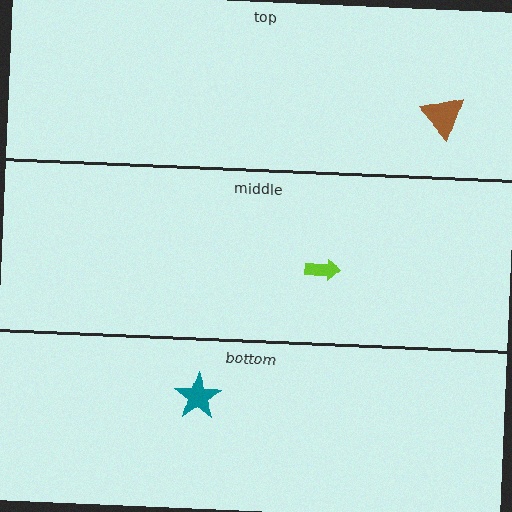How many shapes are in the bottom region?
1.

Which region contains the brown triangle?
The top region.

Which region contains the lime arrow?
The middle region.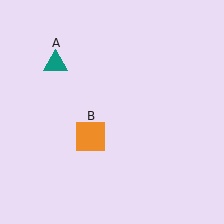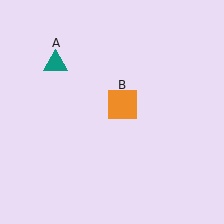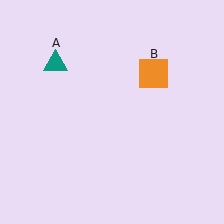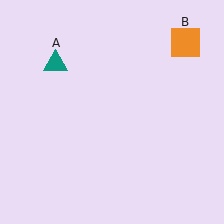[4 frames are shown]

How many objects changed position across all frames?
1 object changed position: orange square (object B).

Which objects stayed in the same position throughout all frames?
Teal triangle (object A) remained stationary.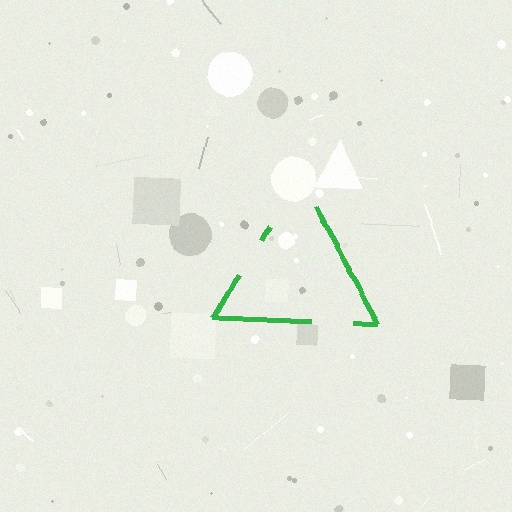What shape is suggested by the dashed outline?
The dashed outline suggests a triangle.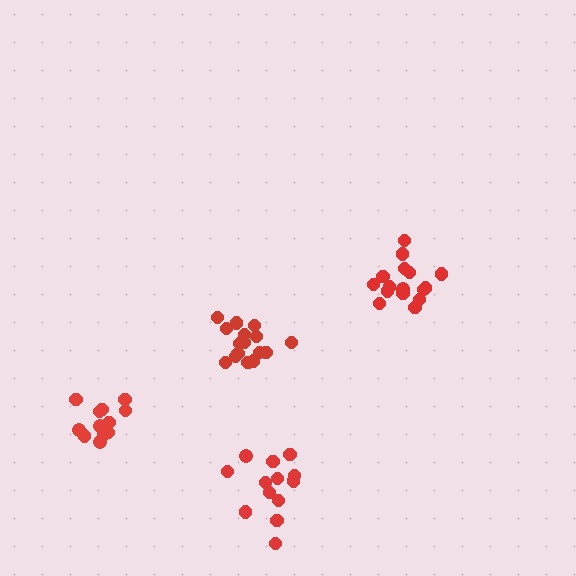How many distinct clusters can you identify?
There are 4 distinct clusters.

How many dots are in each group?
Group 1: 16 dots, Group 2: 13 dots, Group 3: 12 dots, Group 4: 16 dots (57 total).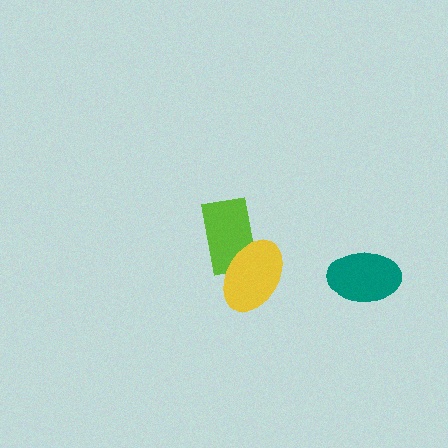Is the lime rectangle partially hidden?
Yes, it is partially covered by another shape.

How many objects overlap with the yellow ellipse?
1 object overlaps with the yellow ellipse.